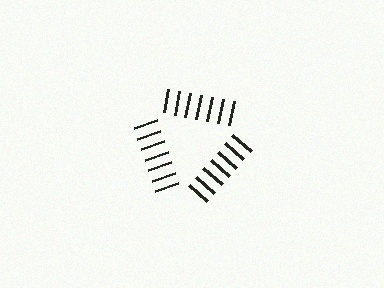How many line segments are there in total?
21 — 7 along each of the 3 edges.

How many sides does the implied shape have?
3 sides — the line-ends trace a triangle.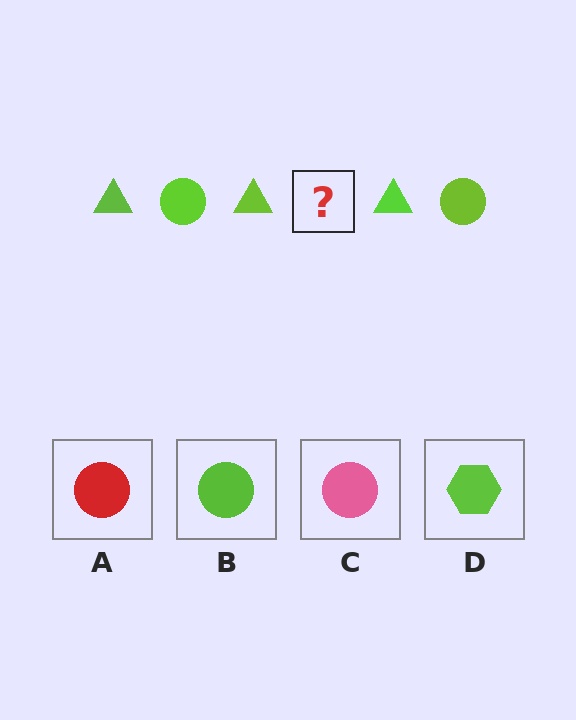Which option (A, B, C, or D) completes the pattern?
B.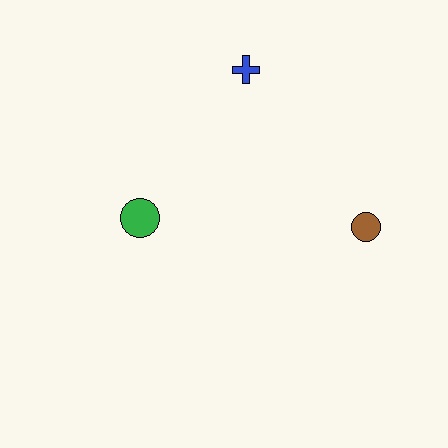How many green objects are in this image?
There is 1 green object.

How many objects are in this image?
There are 3 objects.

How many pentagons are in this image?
There are no pentagons.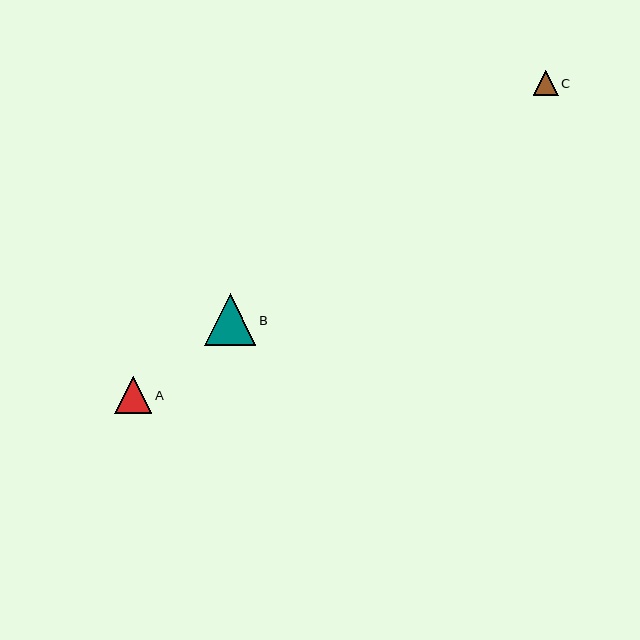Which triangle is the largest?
Triangle B is the largest with a size of approximately 52 pixels.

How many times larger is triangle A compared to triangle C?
Triangle A is approximately 1.5 times the size of triangle C.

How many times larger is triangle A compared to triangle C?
Triangle A is approximately 1.5 times the size of triangle C.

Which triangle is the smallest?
Triangle C is the smallest with a size of approximately 25 pixels.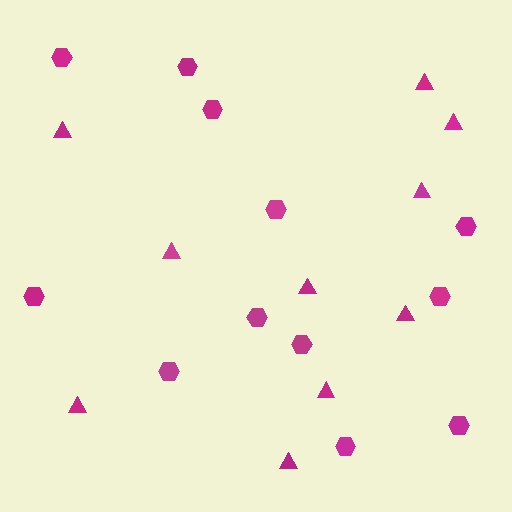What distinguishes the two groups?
There are 2 groups: one group of triangles (10) and one group of hexagons (12).